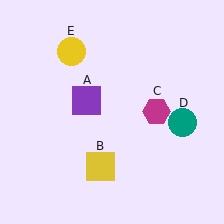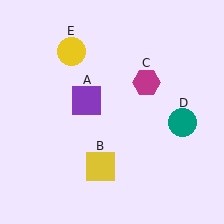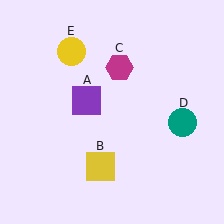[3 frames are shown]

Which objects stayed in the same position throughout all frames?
Purple square (object A) and yellow square (object B) and teal circle (object D) and yellow circle (object E) remained stationary.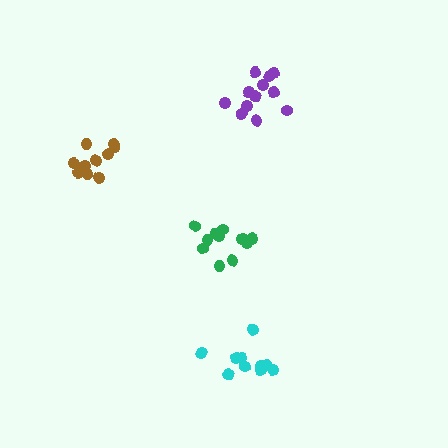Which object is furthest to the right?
The purple cluster is rightmost.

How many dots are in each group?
Group 1: 12 dots, Group 2: 11 dots, Group 3: 10 dots, Group 4: 10 dots (43 total).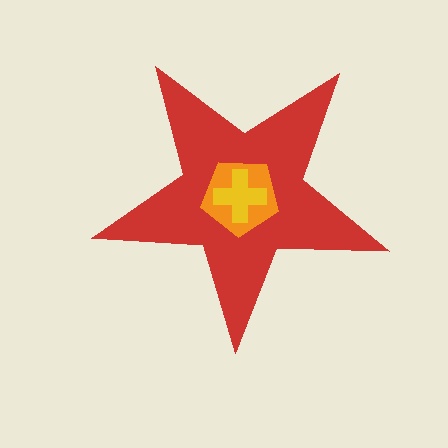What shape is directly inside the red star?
The orange pentagon.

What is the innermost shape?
The yellow cross.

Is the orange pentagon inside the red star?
Yes.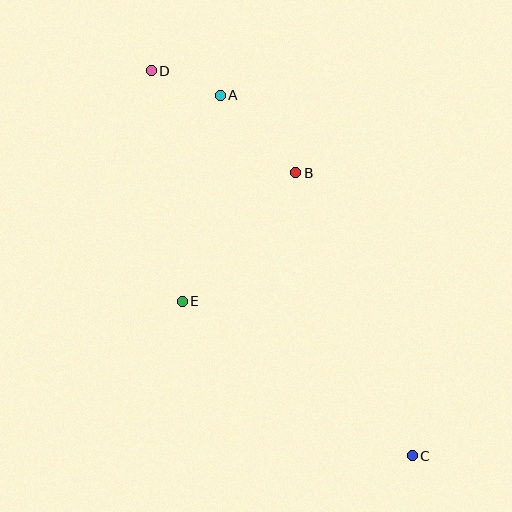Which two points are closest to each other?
Points A and D are closest to each other.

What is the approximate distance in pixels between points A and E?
The distance between A and E is approximately 210 pixels.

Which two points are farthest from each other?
Points C and D are farthest from each other.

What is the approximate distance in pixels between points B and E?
The distance between B and E is approximately 172 pixels.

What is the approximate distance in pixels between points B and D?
The distance between B and D is approximately 177 pixels.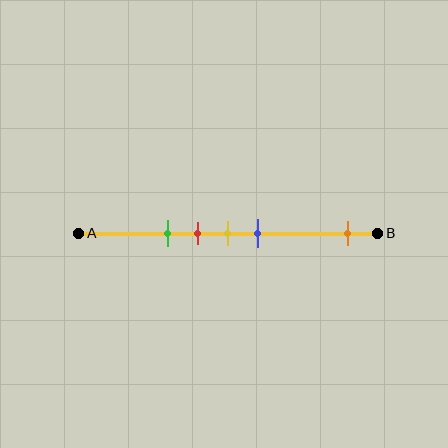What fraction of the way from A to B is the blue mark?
The blue mark is approximately 60% (0.6) of the way from A to B.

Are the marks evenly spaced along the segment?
No, the marks are not evenly spaced.